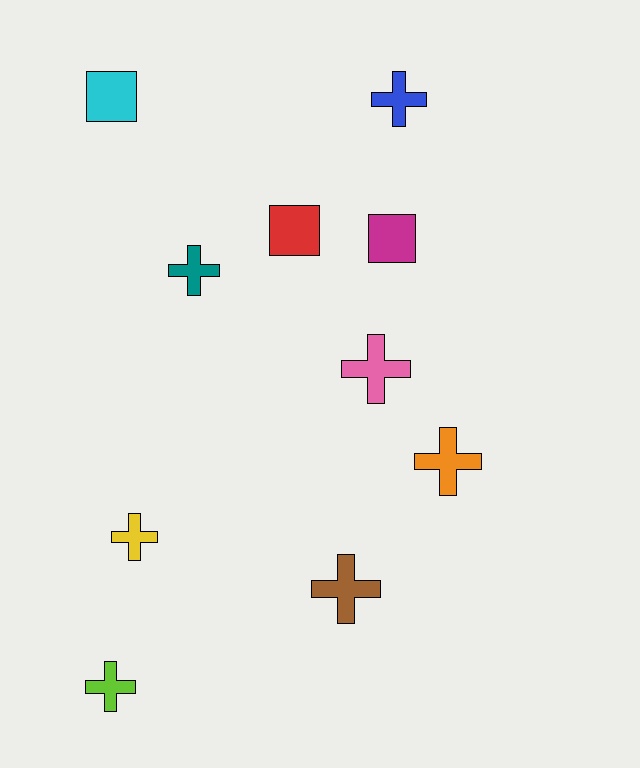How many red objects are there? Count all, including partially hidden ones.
There is 1 red object.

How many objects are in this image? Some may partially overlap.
There are 10 objects.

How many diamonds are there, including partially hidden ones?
There are no diamonds.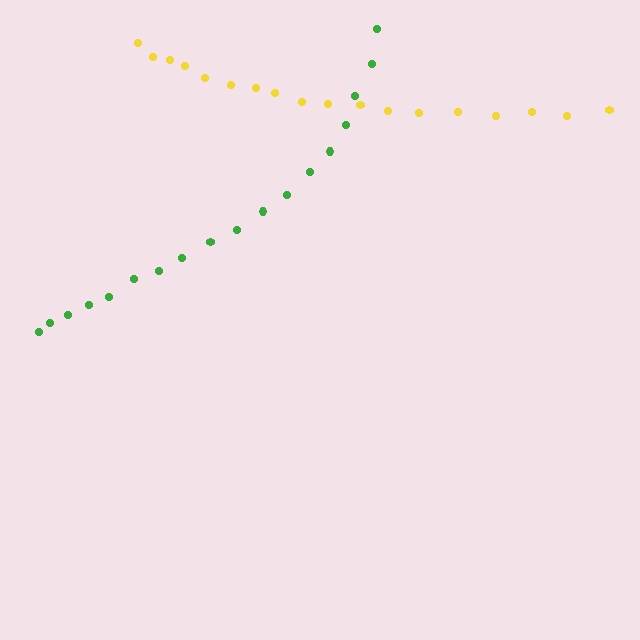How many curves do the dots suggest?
There are 2 distinct paths.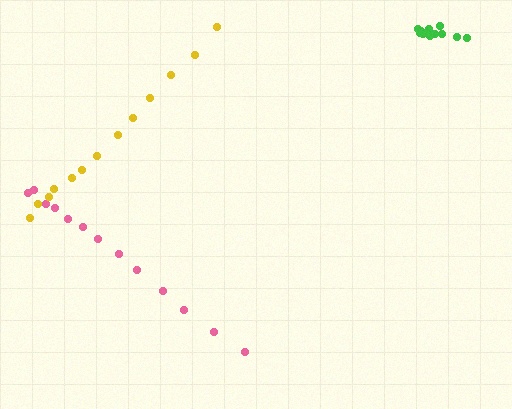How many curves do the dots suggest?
There are 3 distinct paths.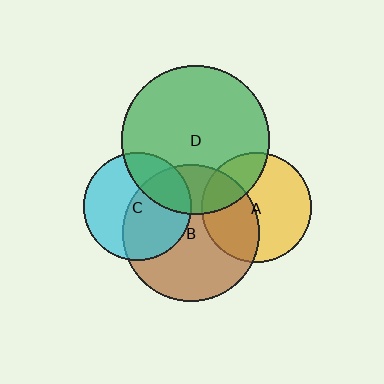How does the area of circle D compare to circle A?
Approximately 1.8 times.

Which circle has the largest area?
Circle D (green).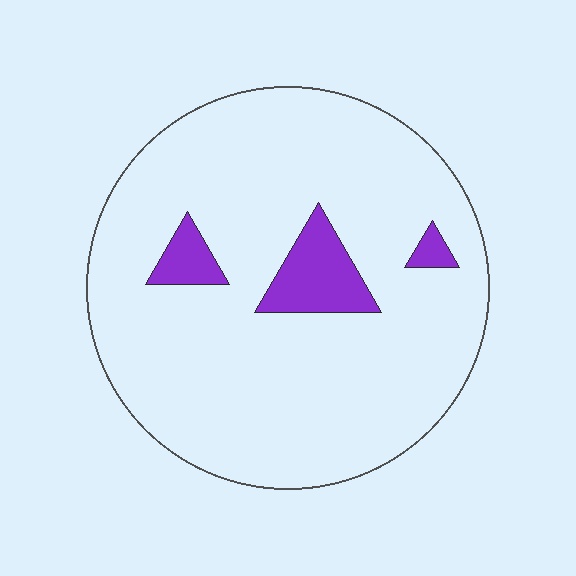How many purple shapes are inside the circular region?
3.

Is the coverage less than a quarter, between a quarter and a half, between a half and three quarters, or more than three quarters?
Less than a quarter.